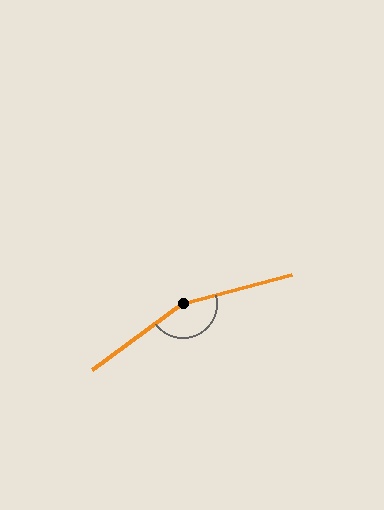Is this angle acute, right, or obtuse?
It is obtuse.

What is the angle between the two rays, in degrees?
Approximately 159 degrees.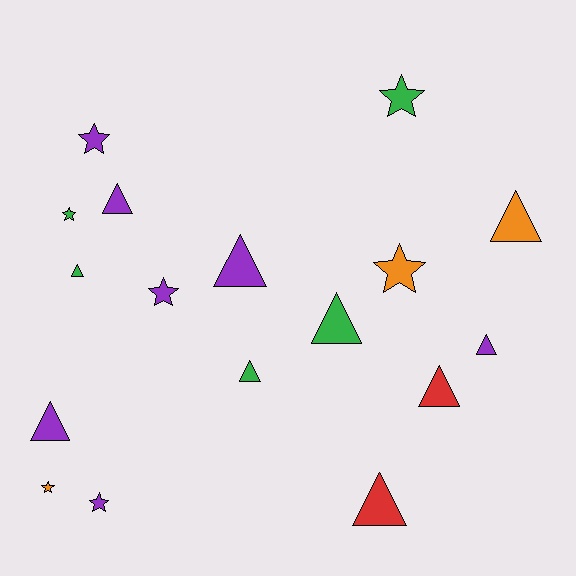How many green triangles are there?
There are 3 green triangles.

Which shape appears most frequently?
Triangle, with 10 objects.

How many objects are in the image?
There are 17 objects.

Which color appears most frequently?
Purple, with 7 objects.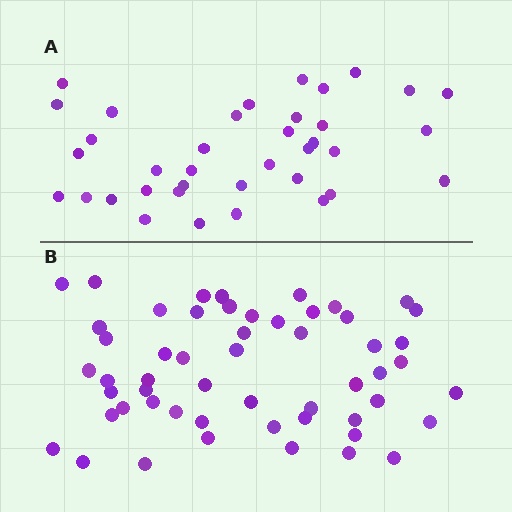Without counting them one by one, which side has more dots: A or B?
Region B (the bottom region) has more dots.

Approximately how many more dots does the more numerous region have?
Region B has approximately 15 more dots than region A.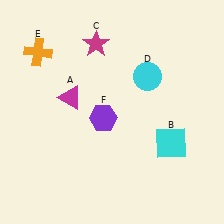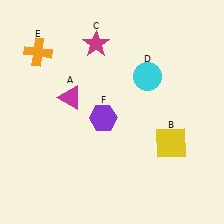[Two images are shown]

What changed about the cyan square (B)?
In Image 1, B is cyan. In Image 2, it changed to yellow.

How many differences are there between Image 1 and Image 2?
There is 1 difference between the two images.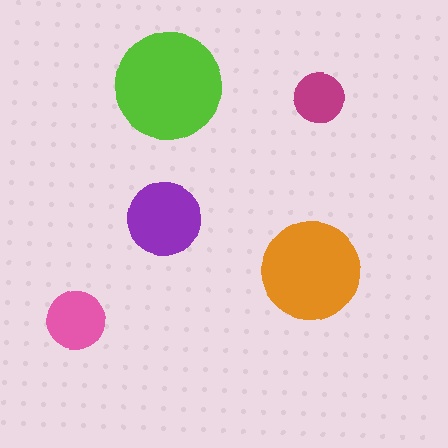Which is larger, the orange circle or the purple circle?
The orange one.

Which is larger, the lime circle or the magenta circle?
The lime one.